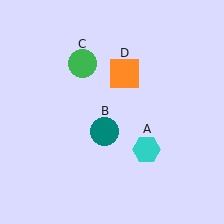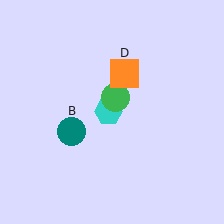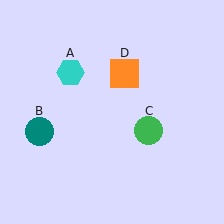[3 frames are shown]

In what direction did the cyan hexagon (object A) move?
The cyan hexagon (object A) moved up and to the left.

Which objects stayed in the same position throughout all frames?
Orange square (object D) remained stationary.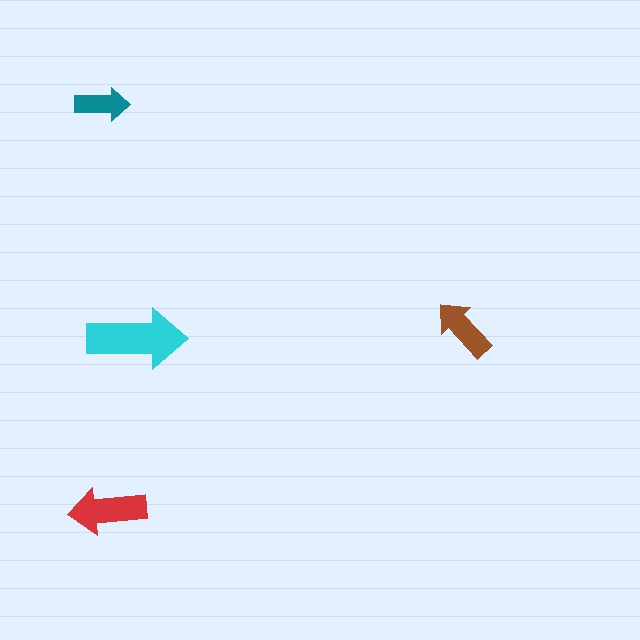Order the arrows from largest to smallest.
the cyan one, the red one, the brown one, the teal one.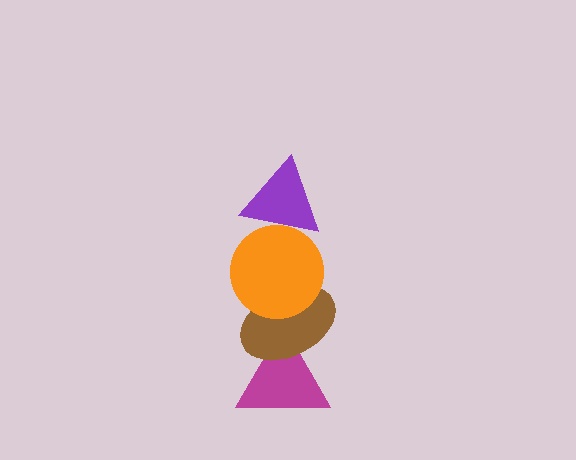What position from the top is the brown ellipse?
The brown ellipse is 3rd from the top.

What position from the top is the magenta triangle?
The magenta triangle is 4th from the top.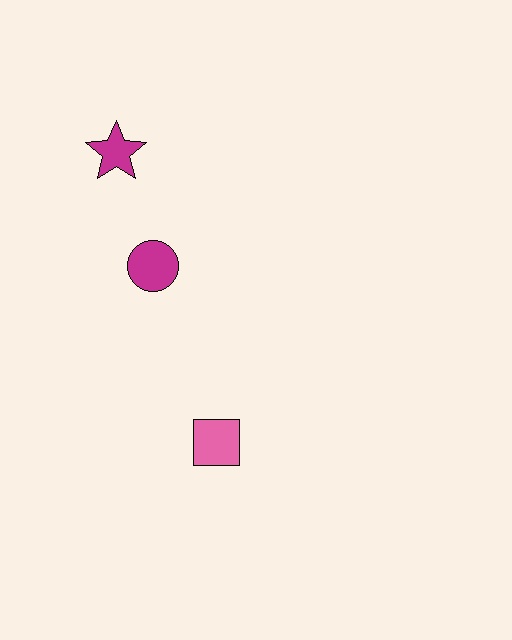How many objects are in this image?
There are 3 objects.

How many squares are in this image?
There is 1 square.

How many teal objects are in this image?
There are no teal objects.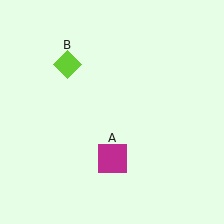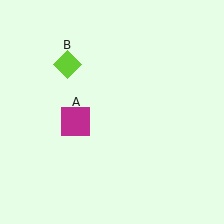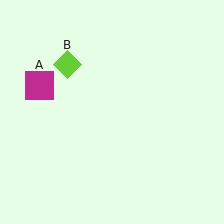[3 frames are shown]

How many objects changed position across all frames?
1 object changed position: magenta square (object A).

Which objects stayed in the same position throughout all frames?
Lime diamond (object B) remained stationary.